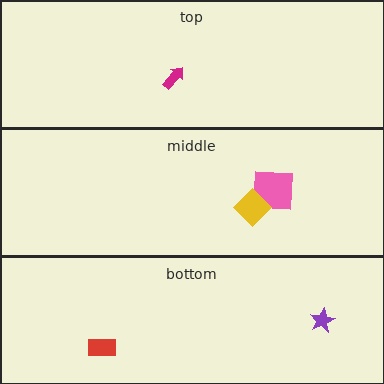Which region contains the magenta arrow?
The top region.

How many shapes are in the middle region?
2.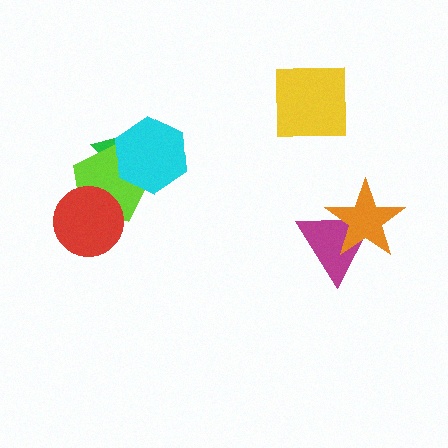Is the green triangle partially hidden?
Yes, it is partially covered by another shape.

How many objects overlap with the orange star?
1 object overlaps with the orange star.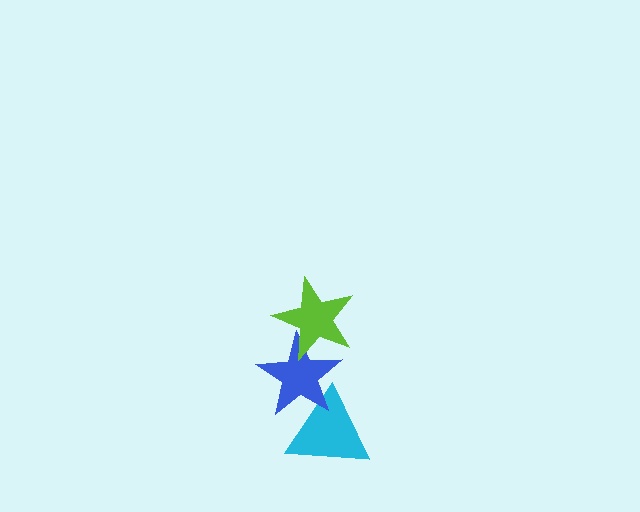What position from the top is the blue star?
The blue star is 2nd from the top.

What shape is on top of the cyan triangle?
The blue star is on top of the cyan triangle.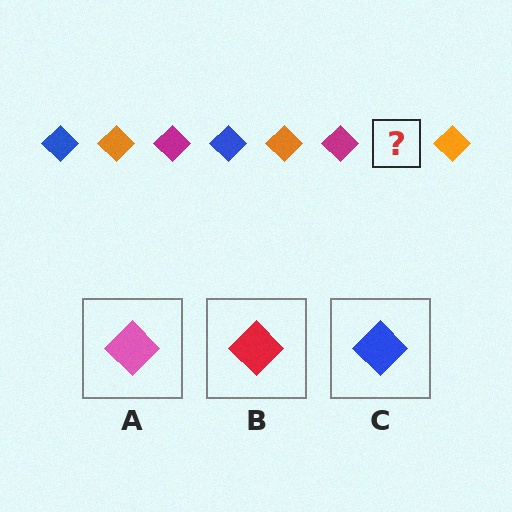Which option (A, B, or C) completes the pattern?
C.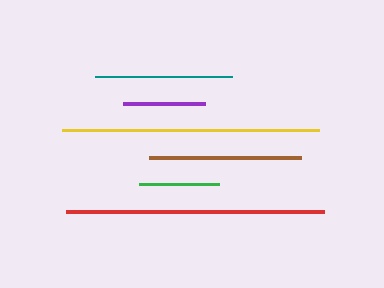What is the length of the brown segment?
The brown segment is approximately 152 pixels long.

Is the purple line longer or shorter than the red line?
The red line is longer than the purple line.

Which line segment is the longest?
The red line is the longest at approximately 259 pixels.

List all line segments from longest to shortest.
From longest to shortest: red, yellow, brown, teal, purple, green.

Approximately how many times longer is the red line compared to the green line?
The red line is approximately 3.2 times the length of the green line.